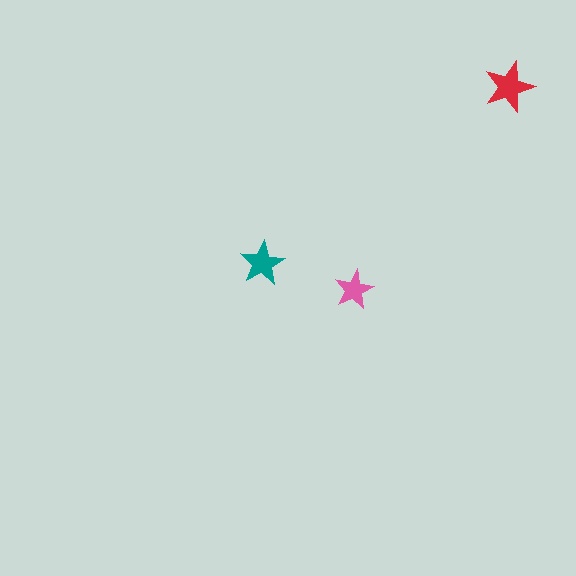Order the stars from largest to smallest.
the red one, the teal one, the pink one.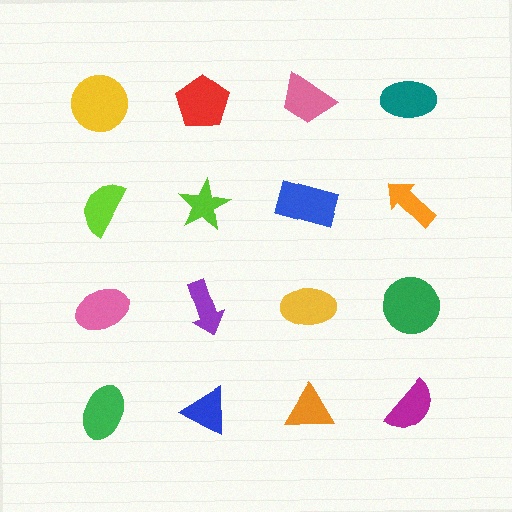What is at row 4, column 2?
A blue triangle.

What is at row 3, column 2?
A purple arrow.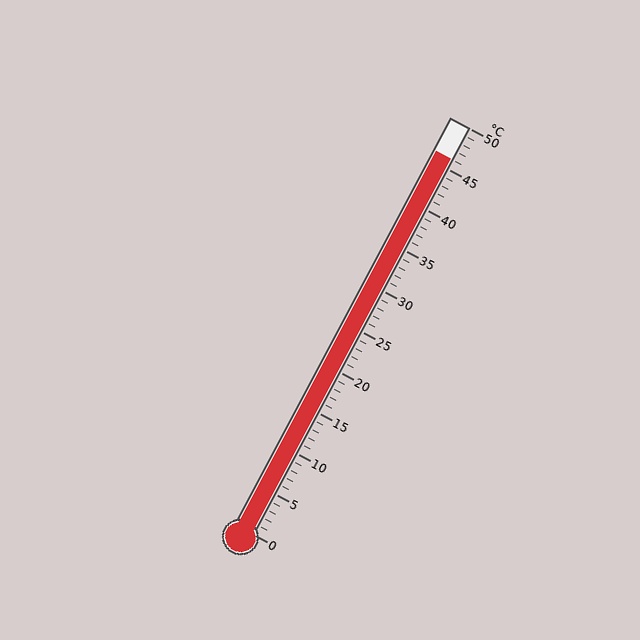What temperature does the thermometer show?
The thermometer shows approximately 46°C.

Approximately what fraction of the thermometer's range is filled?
The thermometer is filled to approximately 90% of its range.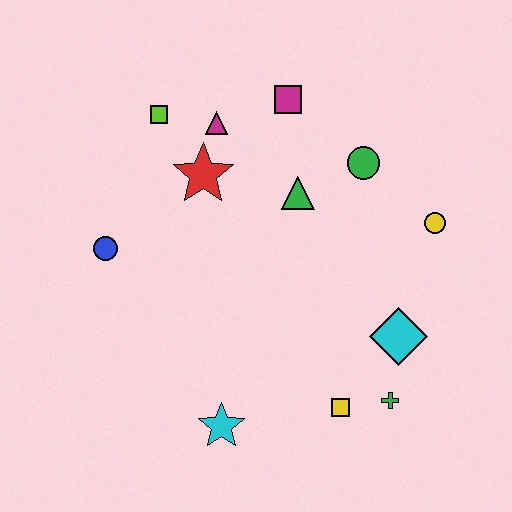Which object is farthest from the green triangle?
The cyan star is farthest from the green triangle.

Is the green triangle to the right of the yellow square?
No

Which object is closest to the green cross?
The yellow square is closest to the green cross.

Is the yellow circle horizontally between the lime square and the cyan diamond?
No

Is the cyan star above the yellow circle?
No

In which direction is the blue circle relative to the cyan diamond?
The blue circle is to the left of the cyan diamond.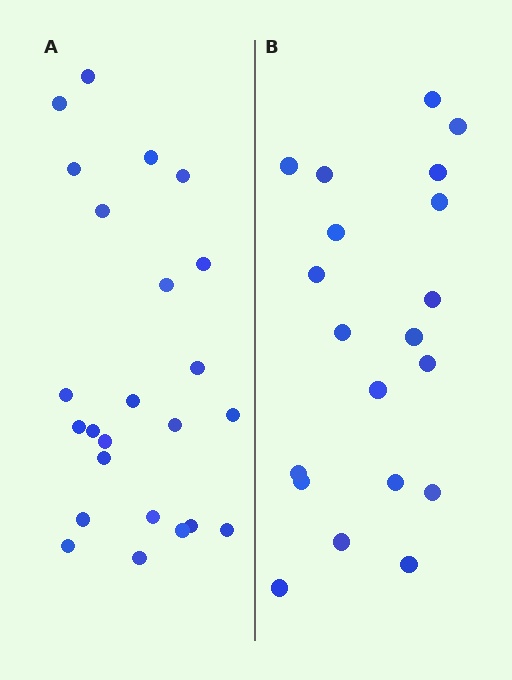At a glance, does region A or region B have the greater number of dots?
Region A (the left region) has more dots.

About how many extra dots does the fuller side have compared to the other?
Region A has about 4 more dots than region B.